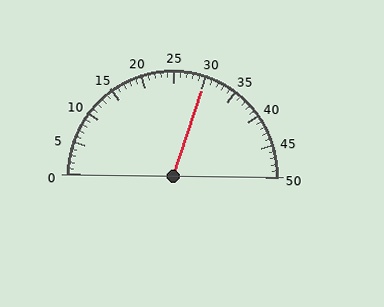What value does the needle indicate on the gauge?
The needle indicates approximately 30.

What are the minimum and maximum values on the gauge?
The gauge ranges from 0 to 50.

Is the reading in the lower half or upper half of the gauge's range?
The reading is in the upper half of the range (0 to 50).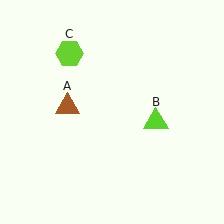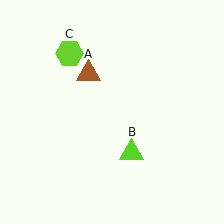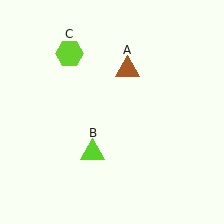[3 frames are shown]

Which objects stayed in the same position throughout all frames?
Lime hexagon (object C) remained stationary.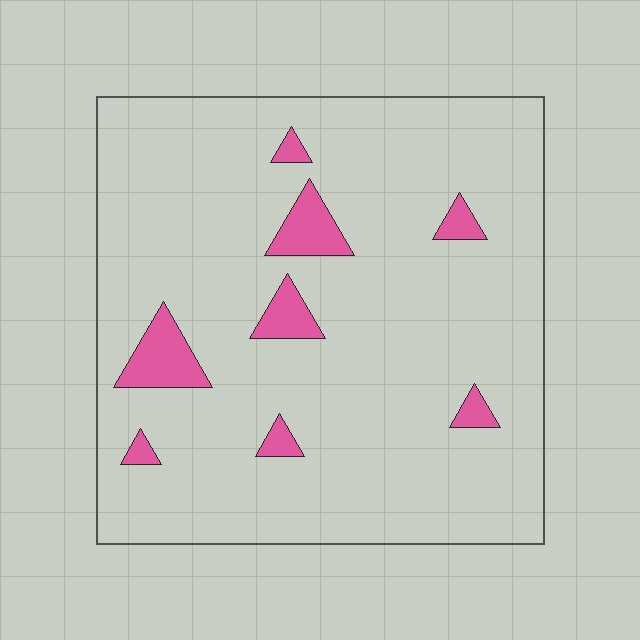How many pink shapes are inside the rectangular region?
8.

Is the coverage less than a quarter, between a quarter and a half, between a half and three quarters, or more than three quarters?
Less than a quarter.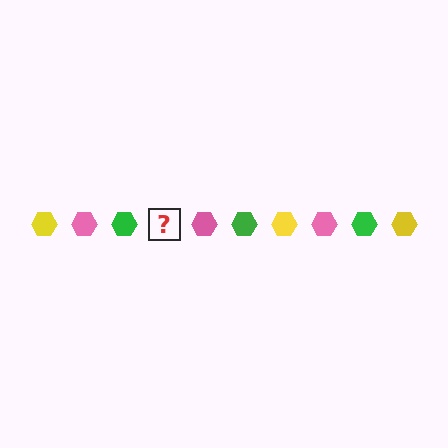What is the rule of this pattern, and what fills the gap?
The rule is that the pattern cycles through yellow, pink, green hexagons. The gap should be filled with a yellow hexagon.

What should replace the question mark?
The question mark should be replaced with a yellow hexagon.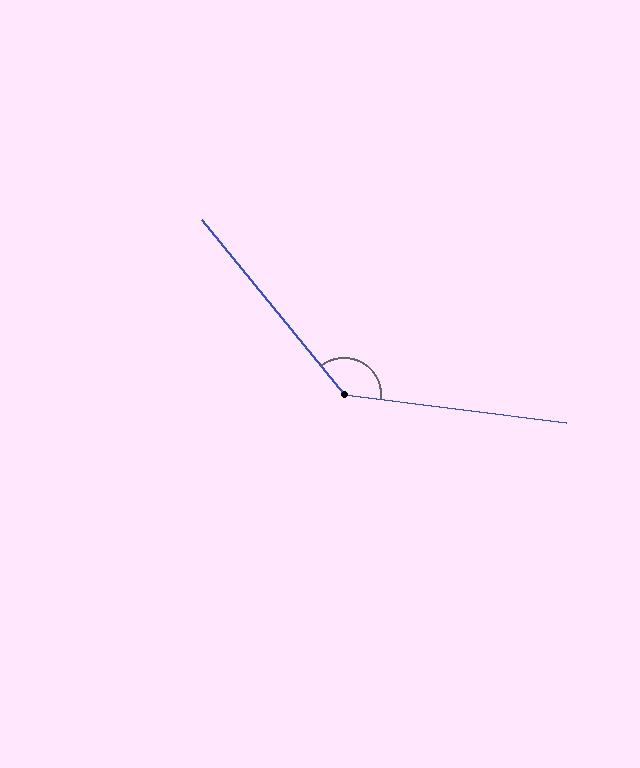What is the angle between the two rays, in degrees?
Approximately 136 degrees.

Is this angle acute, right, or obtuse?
It is obtuse.